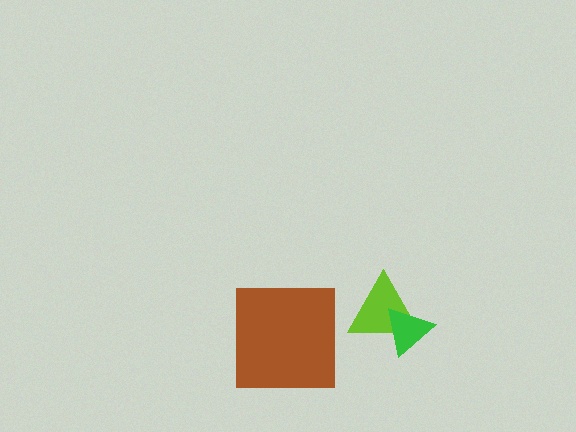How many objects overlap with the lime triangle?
1 object overlaps with the lime triangle.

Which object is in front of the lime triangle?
The green triangle is in front of the lime triangle.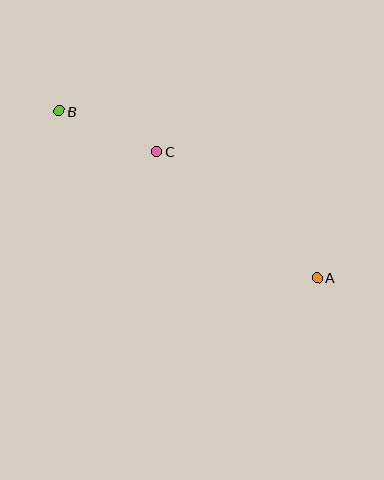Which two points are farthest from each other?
Points A and B are farthest from each other.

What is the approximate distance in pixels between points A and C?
The distance between A and C is approximately 204 pixels.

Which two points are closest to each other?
Points B and C are closest to each other.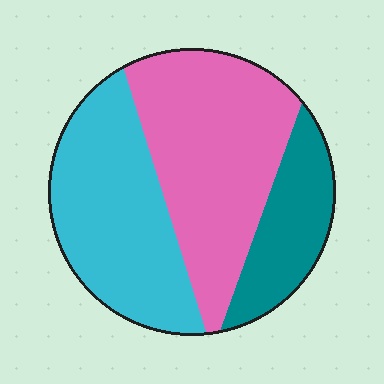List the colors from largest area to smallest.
From largest to smallest: pink, cyan, teal.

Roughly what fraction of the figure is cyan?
Cyan covers about 40% of the figure.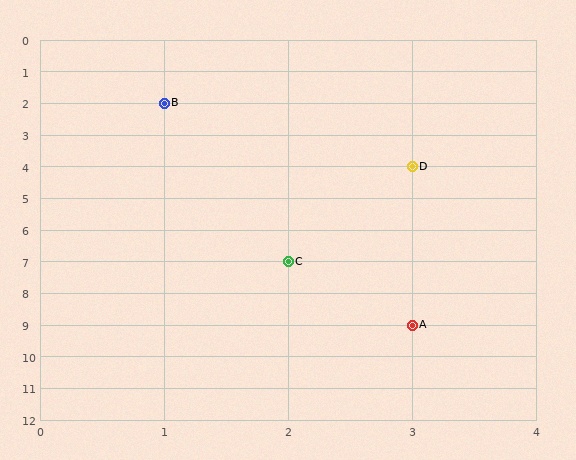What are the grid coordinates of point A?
Point A is at grid coordinates (3, 9).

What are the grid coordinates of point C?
Point C is at grid coordinates (2, 7).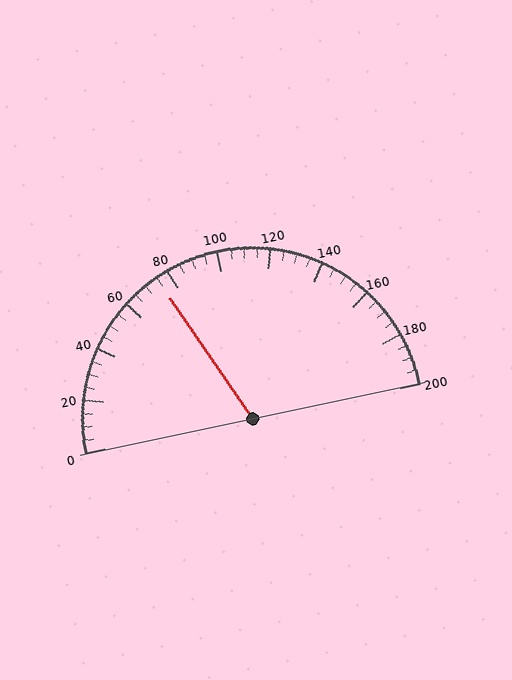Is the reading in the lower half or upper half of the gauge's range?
The reading is in the lower half of the range (0 to 200).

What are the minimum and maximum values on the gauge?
The gauge ranges from 0 to 200.